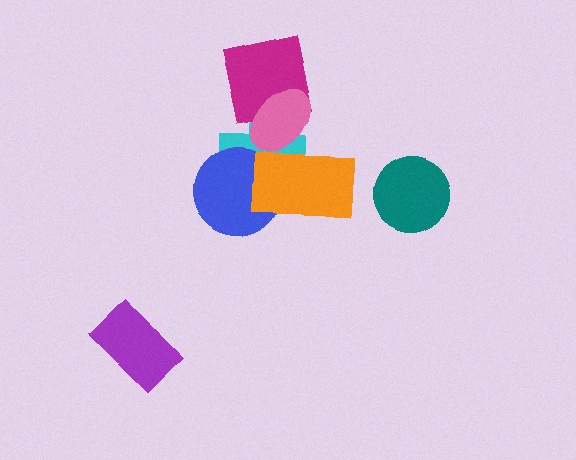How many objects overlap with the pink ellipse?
3 objects overlap with the pink ellipse.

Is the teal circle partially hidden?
No, no other shape covers it.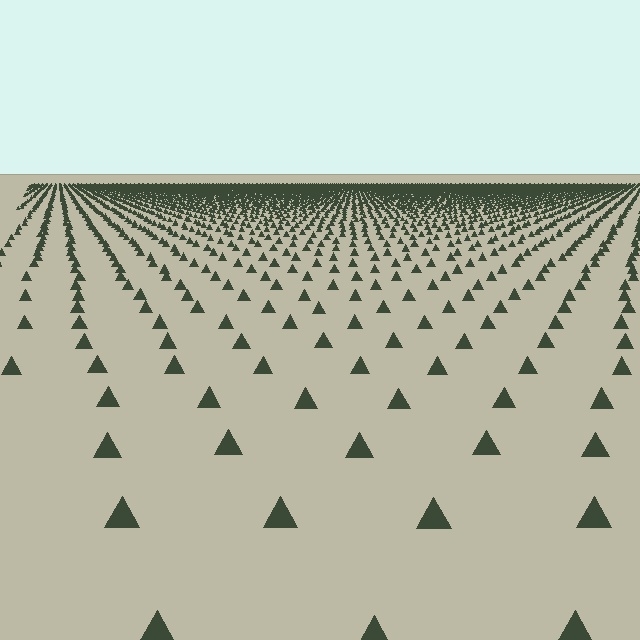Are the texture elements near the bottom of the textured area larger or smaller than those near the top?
Larger. Near the bottom, elements are closer to the viewer and appear at a bigger on-screen size.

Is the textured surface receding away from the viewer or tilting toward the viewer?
The surface is receding away from the viewer. Texture elements get smaller and denser toward the top.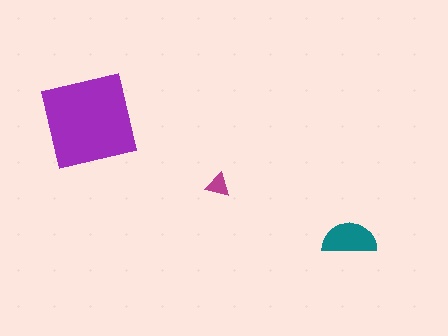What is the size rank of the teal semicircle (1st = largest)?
2nd.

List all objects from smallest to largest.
The magenta triangle, the teal semicircle, the purple square.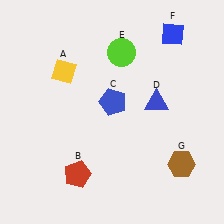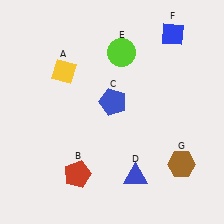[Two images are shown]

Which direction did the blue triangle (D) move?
The blue triangle (D) moved down.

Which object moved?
The blue triangle (D) moved down.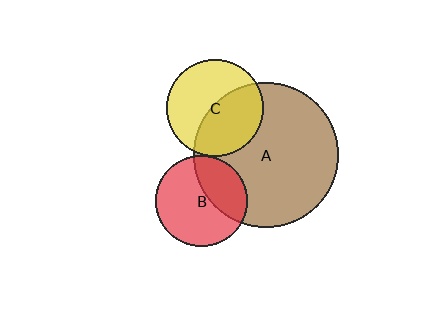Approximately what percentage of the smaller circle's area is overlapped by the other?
Approximately 45%.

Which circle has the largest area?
Circle A (brown).